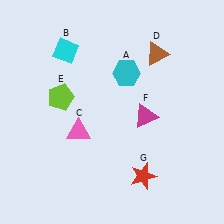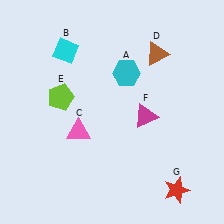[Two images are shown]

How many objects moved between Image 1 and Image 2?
1 object moved between the two images.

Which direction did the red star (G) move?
The red star (G) moved right.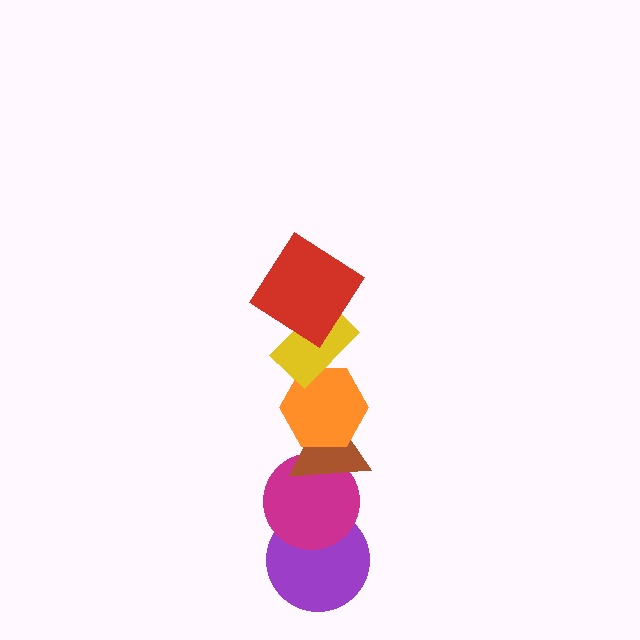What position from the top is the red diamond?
The red diamond is 1st from the top.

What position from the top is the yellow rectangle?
The yellow rectangle is 2nd from the top.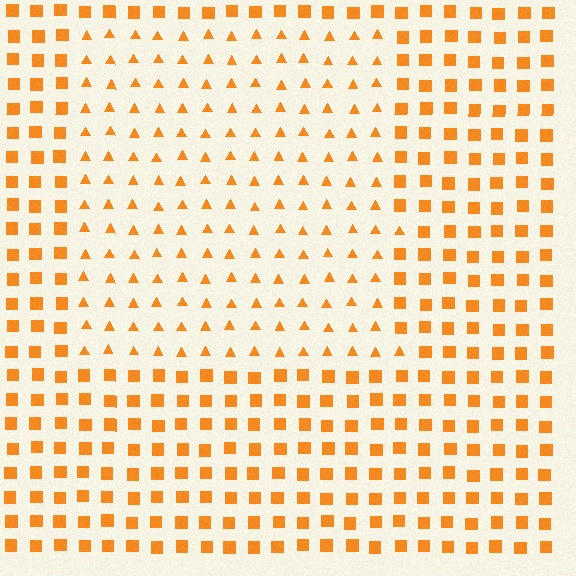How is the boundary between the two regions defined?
The boundary is defined by a change in element shape: triangles inside vs. squares outside. All elements share the same color and spacing.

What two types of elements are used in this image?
The image uses triangles inside the rectangle region and squares outside it.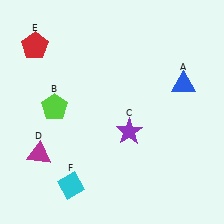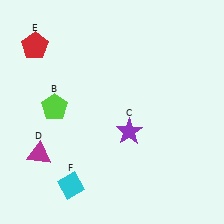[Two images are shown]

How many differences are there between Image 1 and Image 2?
There is 1 difference between the two images.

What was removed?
The blue triangle (A) was removed in Image 2.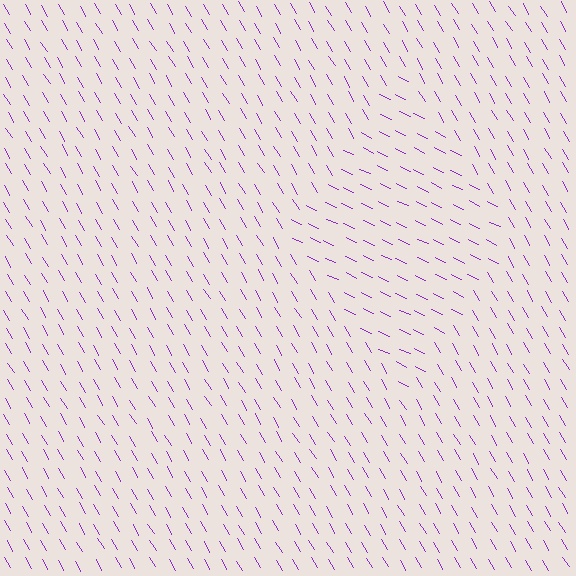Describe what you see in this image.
The image is filled with small purple line segments. A diamond region in the image has lines oriented differently from the surrounding lines, creating a visible texture boundary.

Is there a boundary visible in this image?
Yes, there is a texture boundary formed by a change in line orientation.